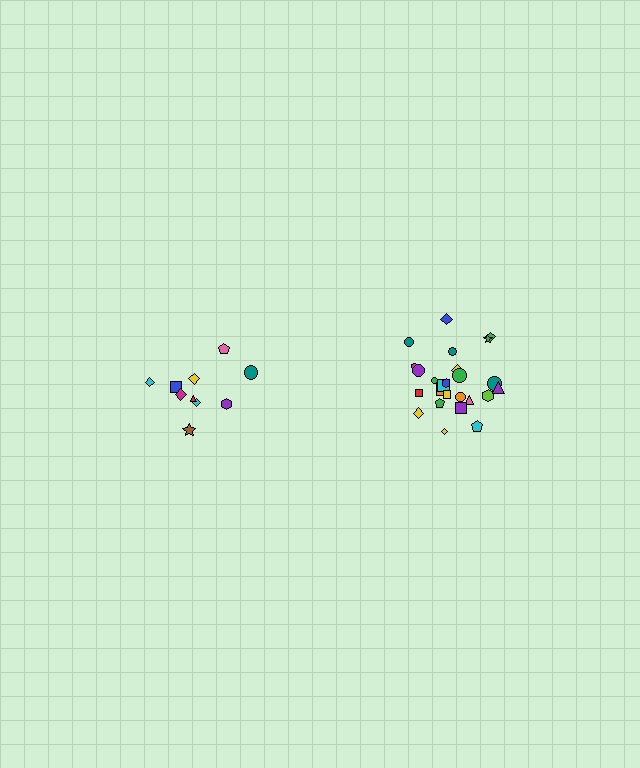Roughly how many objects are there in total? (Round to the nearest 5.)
Roughly 35 objects in total.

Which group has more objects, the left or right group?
The right group.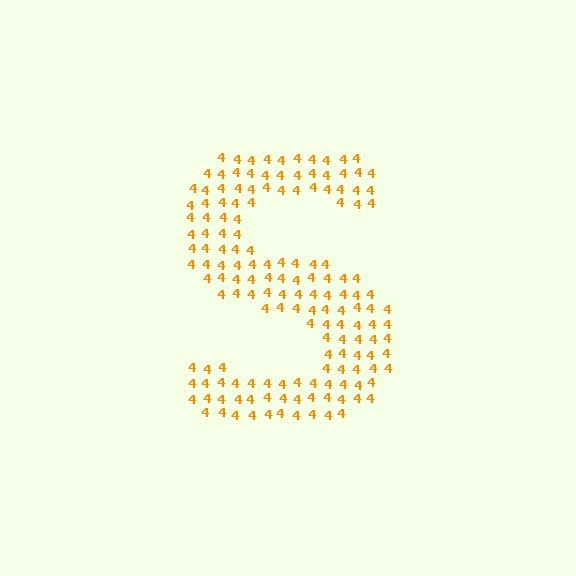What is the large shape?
The large shape is the letter S.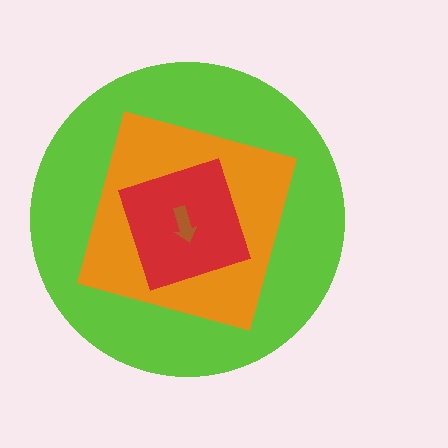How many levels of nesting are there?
4.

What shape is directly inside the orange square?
The red diamond.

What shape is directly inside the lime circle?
The orange square.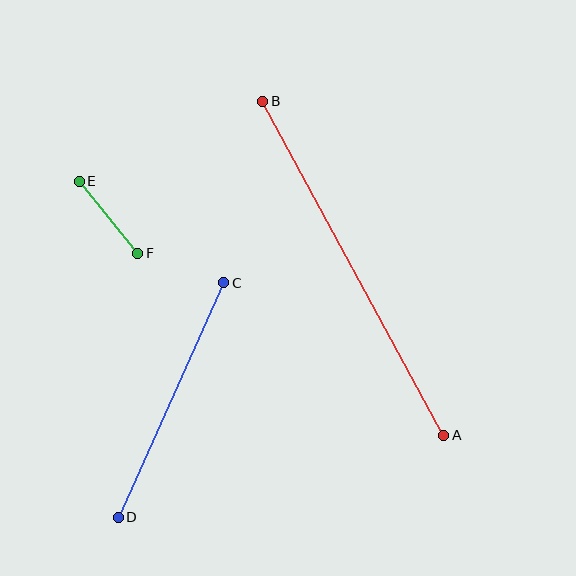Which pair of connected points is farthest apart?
Points A and B are farthest apart.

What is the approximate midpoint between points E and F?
The midpoint is at approximately (108, 217) pixels.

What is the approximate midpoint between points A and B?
The midpoint is at approximately (353, 268) pixels.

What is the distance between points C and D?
The distance is approximately 257 pixels.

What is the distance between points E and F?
The distance is approximately 93 pixels.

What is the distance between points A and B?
The distance is approximately 380 pixels.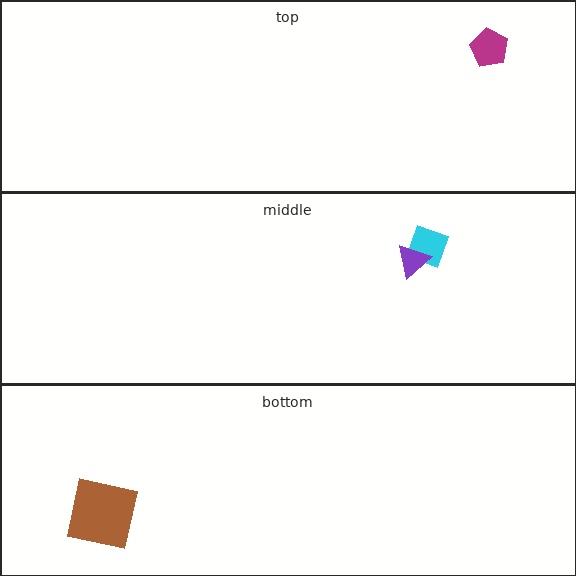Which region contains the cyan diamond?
The middle region.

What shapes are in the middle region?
The cyan diamond, the purple triangle.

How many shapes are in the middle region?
2.